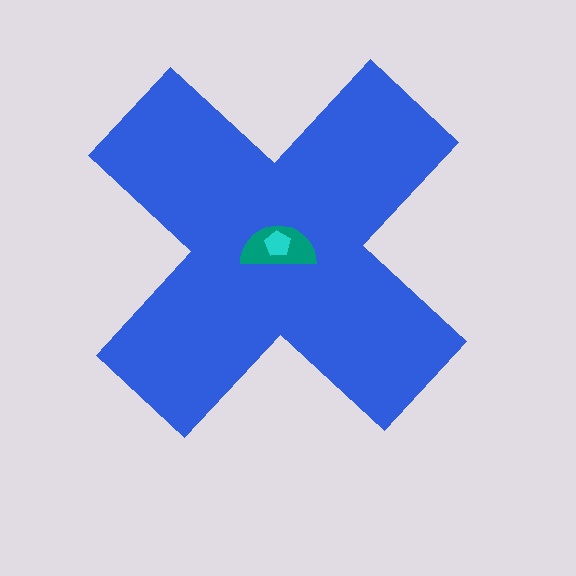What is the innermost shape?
The cyan pentagon.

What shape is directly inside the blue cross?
The teal semicircle.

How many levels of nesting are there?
3.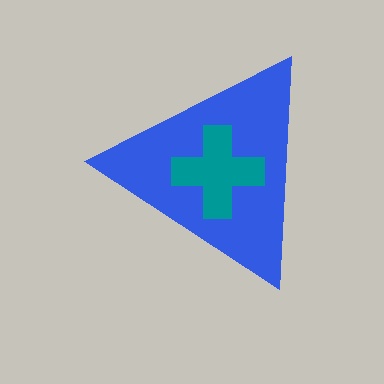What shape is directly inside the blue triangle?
The teal cross.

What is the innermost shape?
The teal cross.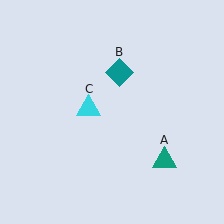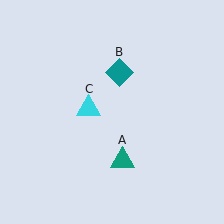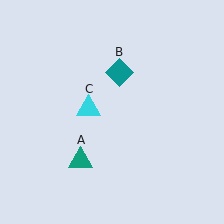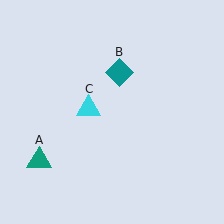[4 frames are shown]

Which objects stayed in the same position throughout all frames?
Teal diamond (object B) and cyan triangle (object C) remained stationary.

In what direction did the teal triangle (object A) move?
The teal triangle (object A) moved left.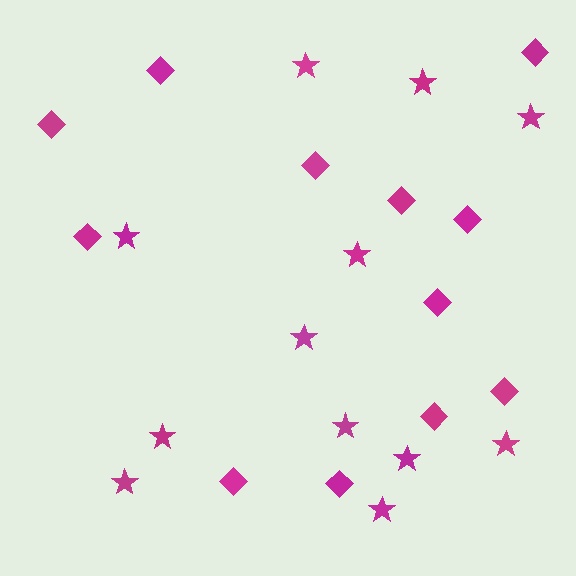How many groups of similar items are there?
There are 2 groups: one group of diamonds (12) and one group of stars (12).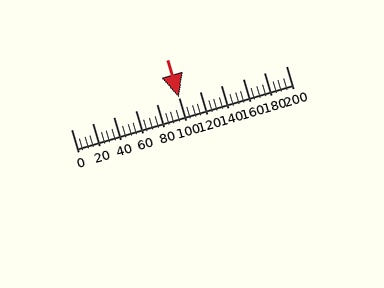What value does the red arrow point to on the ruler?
The red arrow points to approximately 100.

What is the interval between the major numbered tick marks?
The major tick marks are spaced 20 units apart.